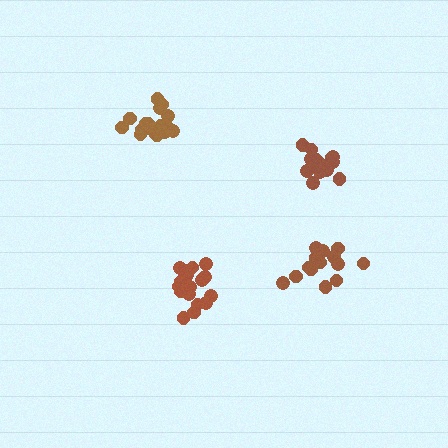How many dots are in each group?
Group 1: 14 dots, Group 2: 18 dots, Group 3: 17 dots, Group 4: 18 dots (67 total).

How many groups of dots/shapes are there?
There are 4 groups.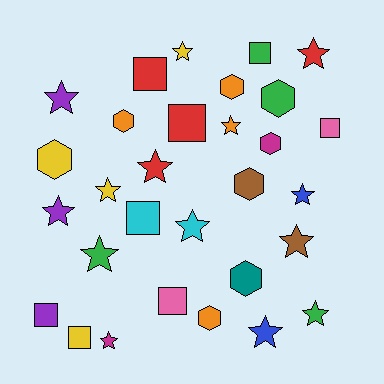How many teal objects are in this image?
There is 1 teal object.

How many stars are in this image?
There are 14 stars.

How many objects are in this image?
There are 30 objects.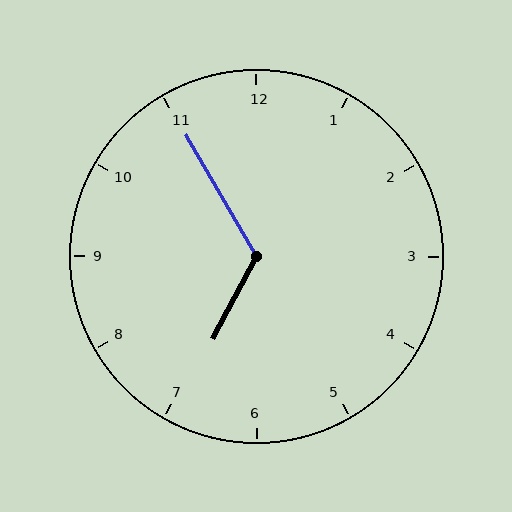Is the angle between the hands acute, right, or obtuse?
It is obtuse.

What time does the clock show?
6:55.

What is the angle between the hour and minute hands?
Approximately 122 degrees.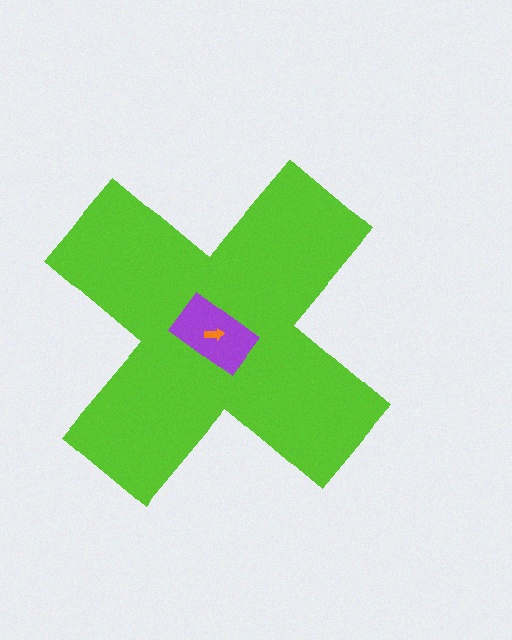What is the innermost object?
The orange arrow.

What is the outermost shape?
The lime cross.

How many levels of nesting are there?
3.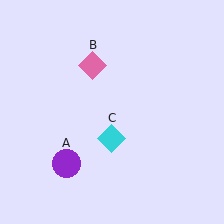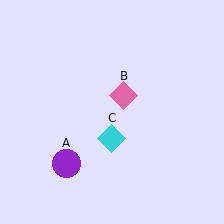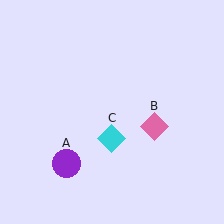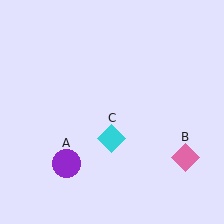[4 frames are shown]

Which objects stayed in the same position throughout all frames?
Purple circle (object A) and cyan diamond (object C) remained stationary.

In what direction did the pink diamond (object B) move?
The pink diamond (object B) moved down and to the right.